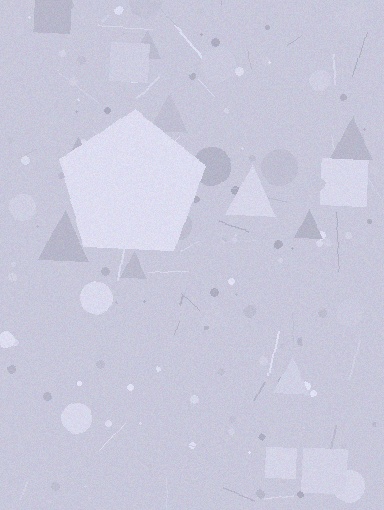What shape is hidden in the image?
A pentagon is hidden in the image.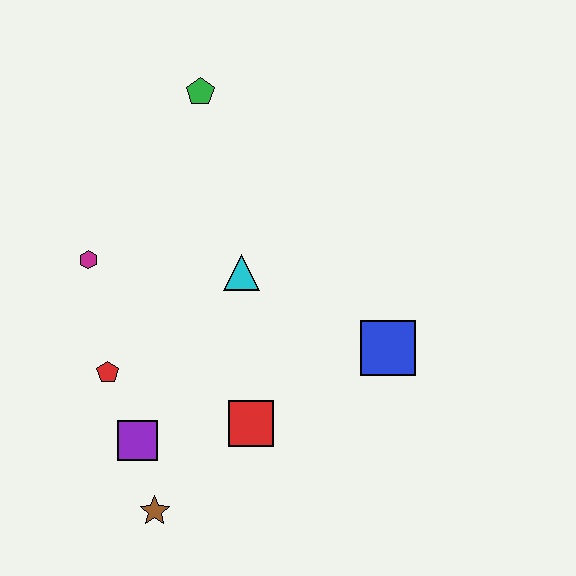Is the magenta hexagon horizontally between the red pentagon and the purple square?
No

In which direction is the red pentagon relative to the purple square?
The red pentagon is above the purple square.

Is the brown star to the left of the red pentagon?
No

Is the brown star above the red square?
No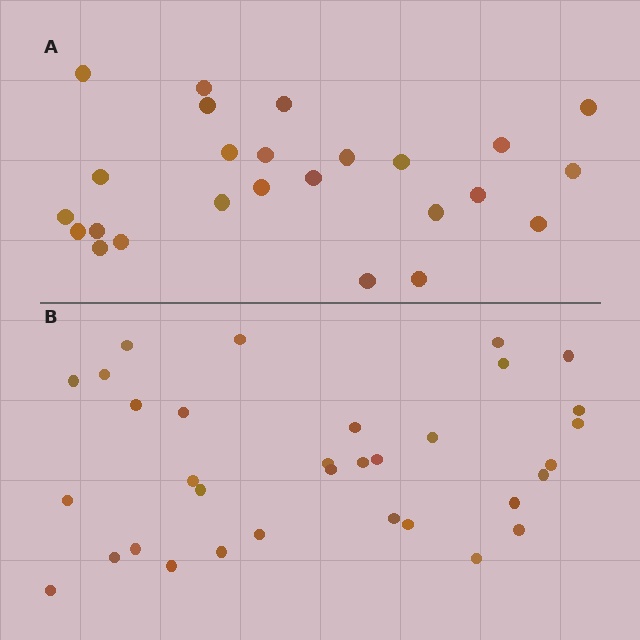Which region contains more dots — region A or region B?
Region B (the bottom region) has more dots.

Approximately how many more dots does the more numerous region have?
Region B has roughly 8 or so more dots than region A.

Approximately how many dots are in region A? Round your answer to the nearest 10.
About 20 dots. (The exact count is 25, which rounds to 20.)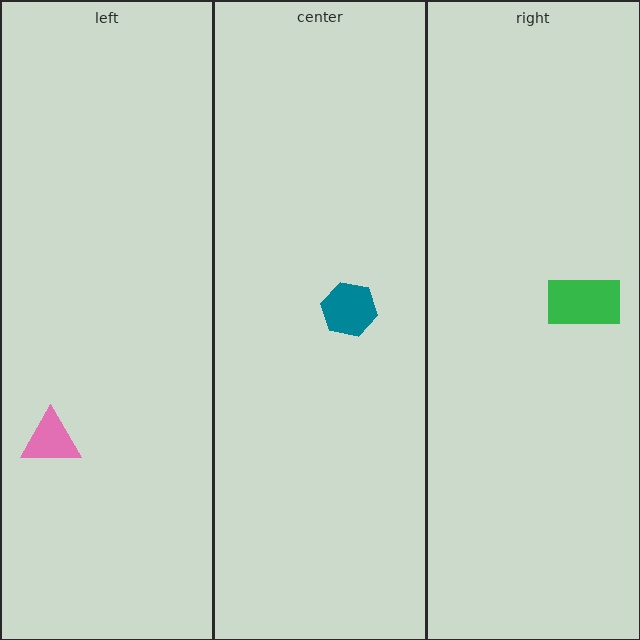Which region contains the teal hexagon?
The center region.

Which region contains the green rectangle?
The right region.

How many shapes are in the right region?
1.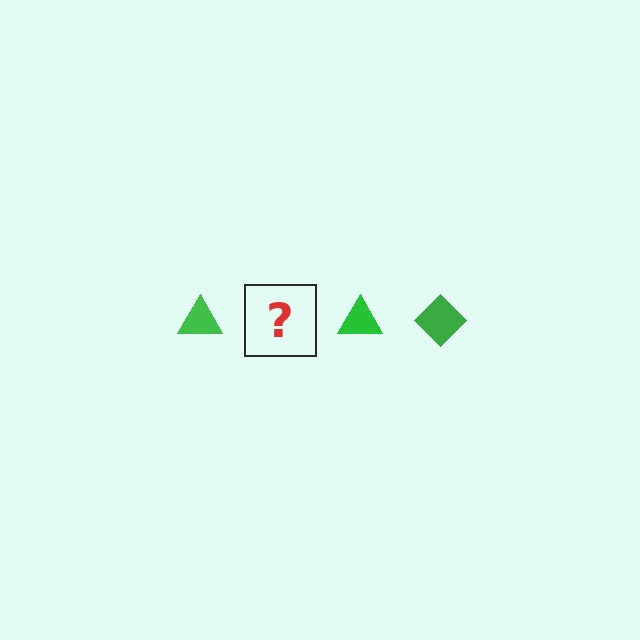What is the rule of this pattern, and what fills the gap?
The rule is that the pattern cycles through triangle, diamond shapes in green. The gap should be filled with a green diamond.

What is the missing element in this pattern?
The missing element is a green diamond.